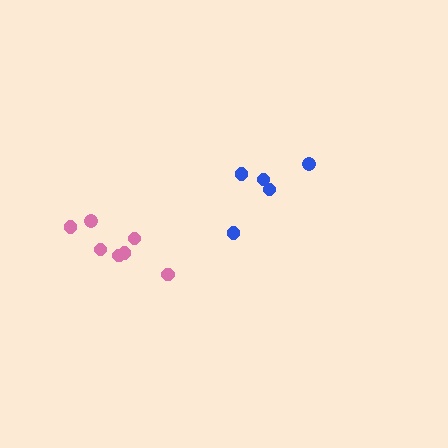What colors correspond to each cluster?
The clusters are colored: pink, blue.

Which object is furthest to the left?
The pink cluster is leftmost.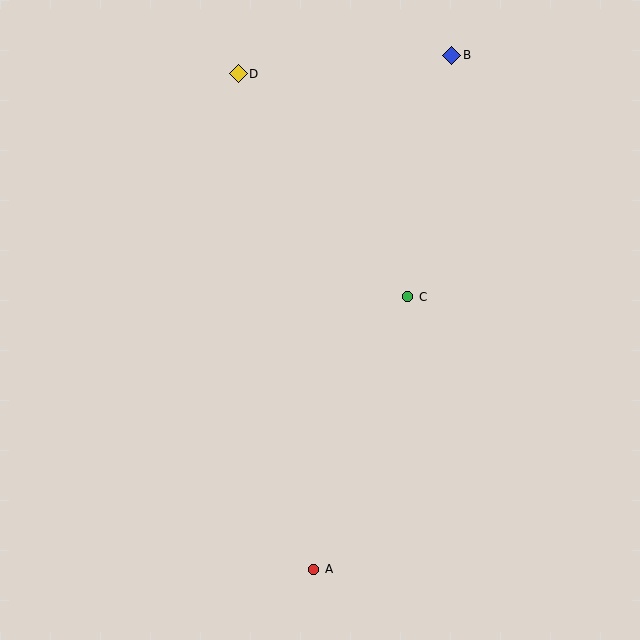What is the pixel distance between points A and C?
The distance between A and C is 288 pixels.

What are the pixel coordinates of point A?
Point A is at (314, 569).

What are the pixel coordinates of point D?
Point D is at (238, 74).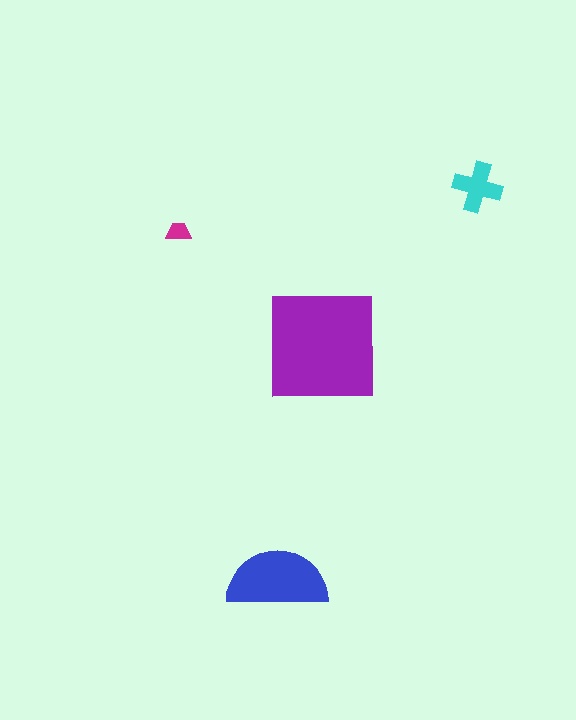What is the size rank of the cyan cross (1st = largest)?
3rd.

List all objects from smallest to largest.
The magenta trapezoid, the cyan cross, the blue semicircle, the purple square.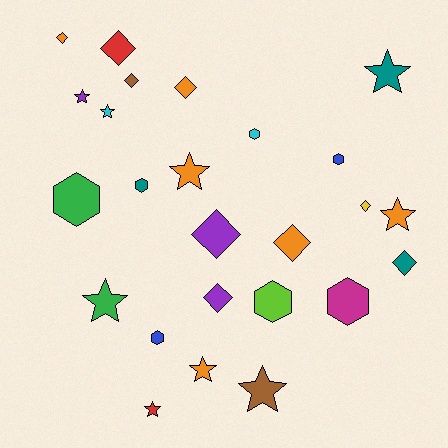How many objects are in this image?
There are 25 objects.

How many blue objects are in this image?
There are 2 blue objects.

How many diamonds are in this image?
There are 9 diamonds.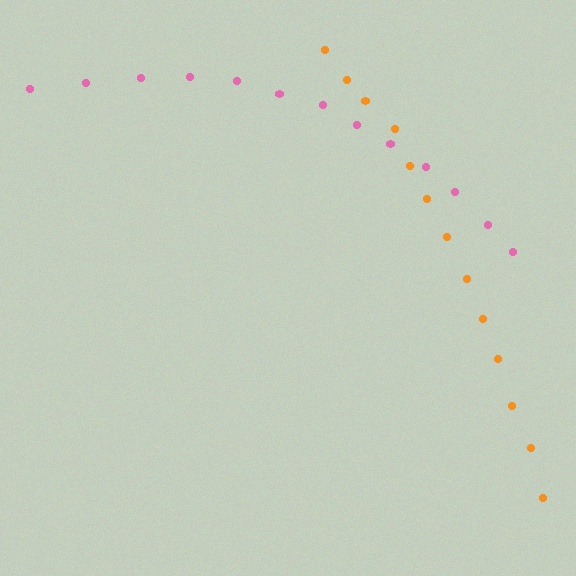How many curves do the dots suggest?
There are 2 distinct paths.